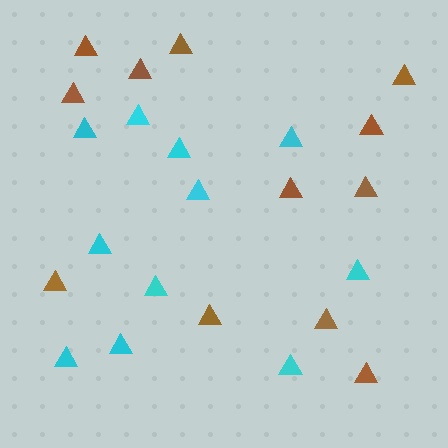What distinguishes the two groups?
There are 2 groups: one group of brown triangles (12) and one group of cyan triangles (11).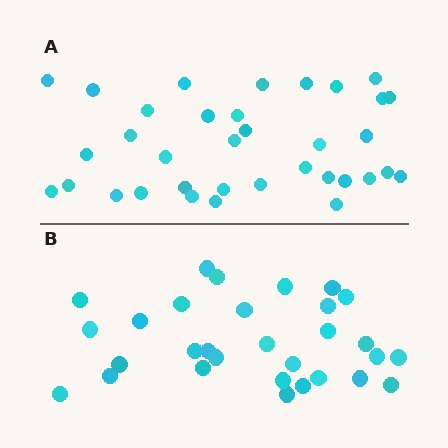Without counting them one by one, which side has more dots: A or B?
Region A (the top region) has more dots.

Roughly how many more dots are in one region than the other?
Region A has about 5 more dots than region B.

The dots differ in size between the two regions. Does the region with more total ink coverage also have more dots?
No. Region B has more total ink coverage because its dots are larger, but region A actually contains more individual dots. Total area can be misleading — the number of items is what matters here.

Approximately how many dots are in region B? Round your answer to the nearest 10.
About 30 dots.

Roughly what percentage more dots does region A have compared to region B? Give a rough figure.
About 15% more.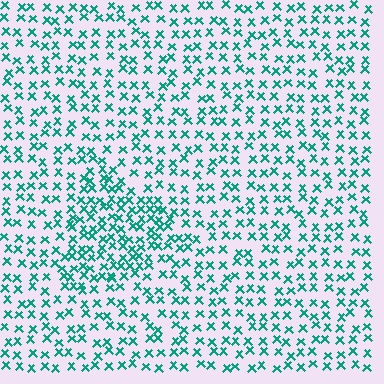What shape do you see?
I see a triangle.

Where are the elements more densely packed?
The elements are more densely packed inside the triangle boundary.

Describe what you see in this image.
The image contains small teal elements arranged at two different densities. A triangle-shaped region is visible where the elements are more densely packed than the surrounding area.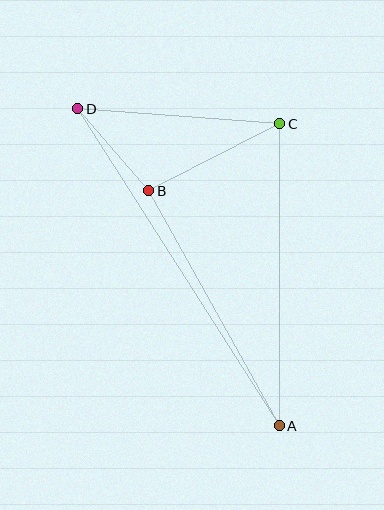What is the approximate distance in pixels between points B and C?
The distance between B and C is approximately 147 pixels.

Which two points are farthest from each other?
Points A and D are farthest from each other.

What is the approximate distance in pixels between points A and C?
The distance between A and C is approximately 302 pixels.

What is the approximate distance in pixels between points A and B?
The distance between A and B is approximately 268 pixels.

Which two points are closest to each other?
Points B and D are closest to each other.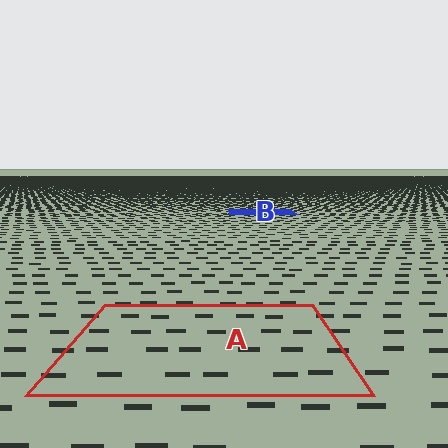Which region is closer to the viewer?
Region A is closer. The texture elements there are larger and more spread out.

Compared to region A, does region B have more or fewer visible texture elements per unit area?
Region B has more texture elements per unit area — they are packed more densely because it is farther away.